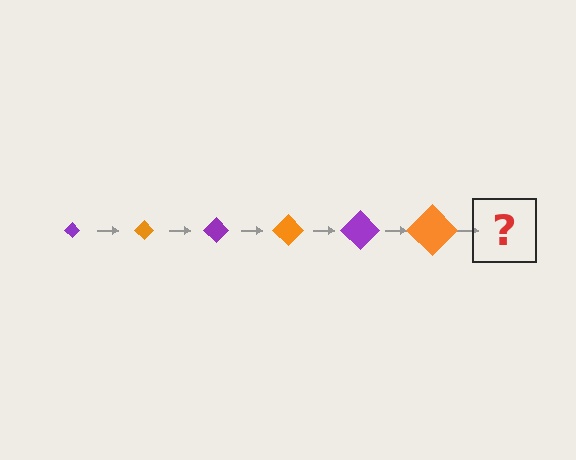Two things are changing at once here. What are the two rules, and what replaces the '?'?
The two rules are that the diamond grows larger each step and the color cycles through purple and orange. The '?' should be a purple diamond, larger than the previous one.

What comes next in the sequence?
The next element should be a purple diamond, larger than the previous one.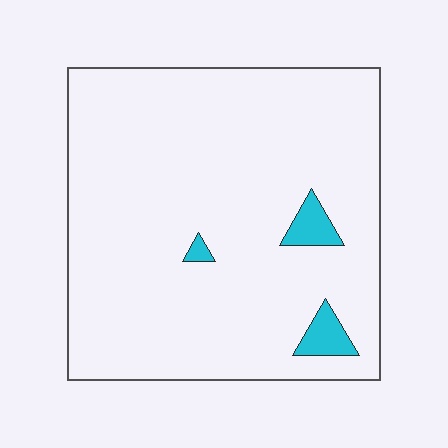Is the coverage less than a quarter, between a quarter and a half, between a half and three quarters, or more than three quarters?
Less than a quarter.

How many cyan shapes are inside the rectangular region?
3.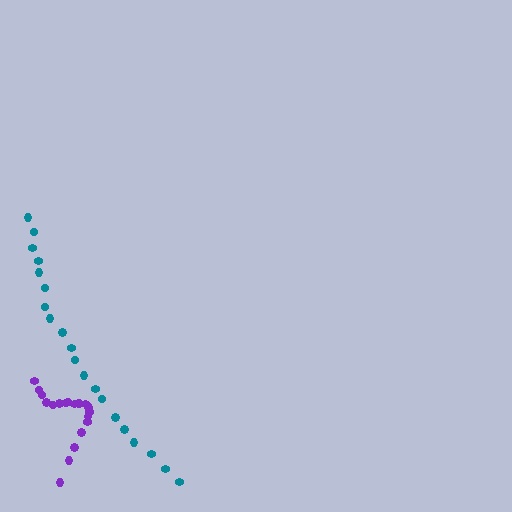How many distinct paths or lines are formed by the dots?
There are 2 distinct paths.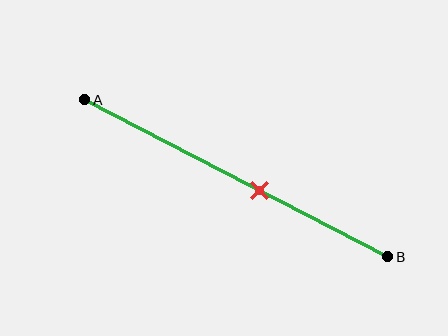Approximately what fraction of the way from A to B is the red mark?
The red mark is approximately 60% of the way from A to B.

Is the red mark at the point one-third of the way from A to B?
No, the mark is at about 60% from A, not at the 33% one-third point.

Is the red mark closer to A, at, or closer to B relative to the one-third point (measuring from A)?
The red mark is closer to point B than the one-third point of segment AB.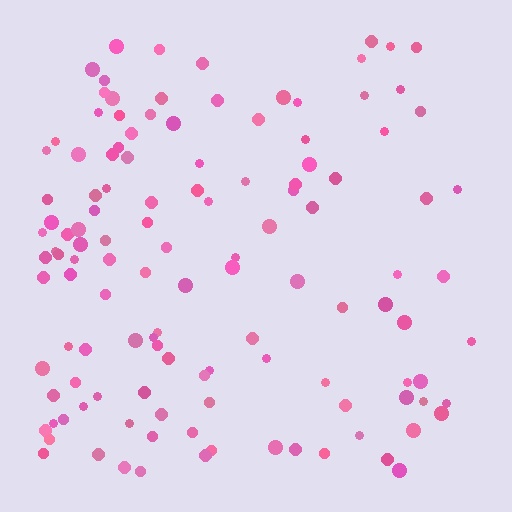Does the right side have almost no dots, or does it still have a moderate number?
Still a moderate number, just noticeably fewer than the left.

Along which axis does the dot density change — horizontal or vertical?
Horizontal.